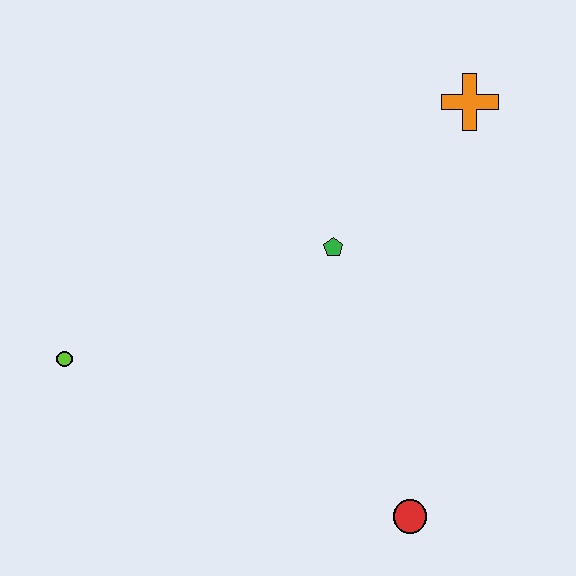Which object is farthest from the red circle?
The orange cross is farthest from the red circle.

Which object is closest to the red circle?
The green pentagon is closest to the red circle.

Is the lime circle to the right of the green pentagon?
No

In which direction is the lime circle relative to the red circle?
The lime circle is to the left of the red circle.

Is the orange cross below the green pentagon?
No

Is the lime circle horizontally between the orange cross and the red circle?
No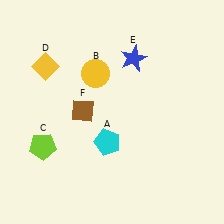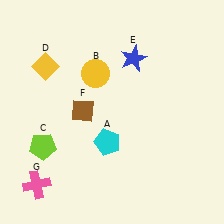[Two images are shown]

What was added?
A pink cross (G) was added in Image 2.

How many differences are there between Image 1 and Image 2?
There is 1 difference between the two images.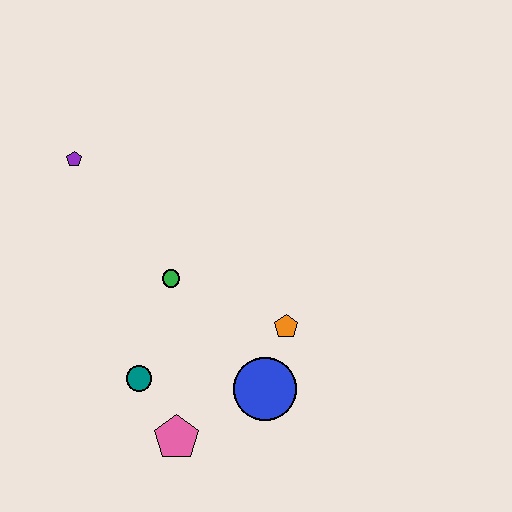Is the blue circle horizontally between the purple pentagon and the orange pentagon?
Yes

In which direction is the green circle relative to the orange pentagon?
The green circle is to the left of the orange pentagon.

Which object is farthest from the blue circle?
The purple pentagon is farthest from the blue circle.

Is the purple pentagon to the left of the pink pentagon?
Yes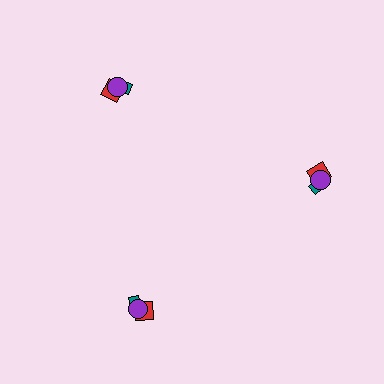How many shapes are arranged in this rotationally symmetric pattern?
There are 9 shapes, arranged in 3 groups of 3.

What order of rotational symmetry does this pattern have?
This pattern has 3-fold rotational symmetry.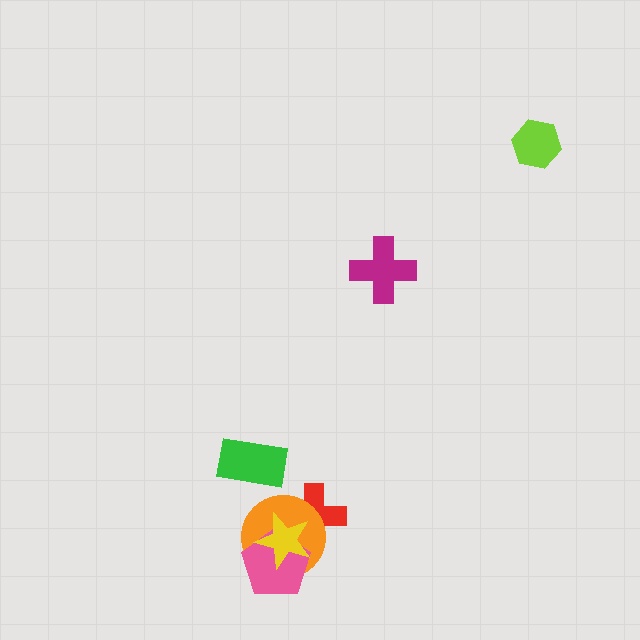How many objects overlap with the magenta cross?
0 objects overlap with the magenta cross.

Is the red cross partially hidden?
Yes, it is partially covered by another shape.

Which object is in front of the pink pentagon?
The yellow star is in front of the pink pentagon.